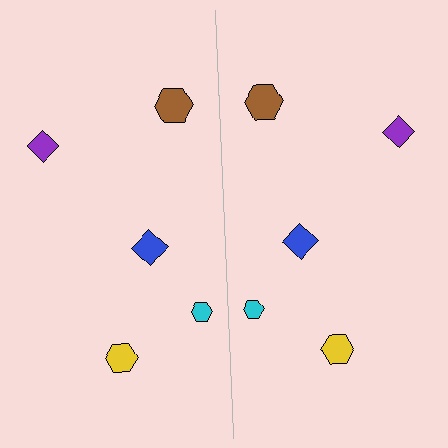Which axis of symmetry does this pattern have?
The pattern has a vertical axis of symmetry running through the center of the image.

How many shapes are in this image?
There are 10 shapes in this image.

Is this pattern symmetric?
Yes, this pattern has bilateral (reflection) symmetry.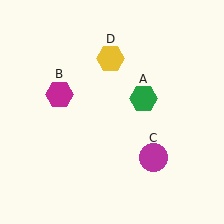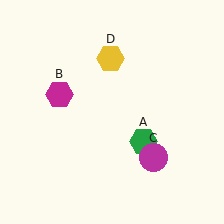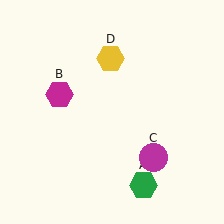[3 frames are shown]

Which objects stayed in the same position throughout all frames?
Magenta hexagon (object B) and magenta circle (object C) and yellow hexagon (object D) remained stationary.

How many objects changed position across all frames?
1 object changed position: green hexagon (object A).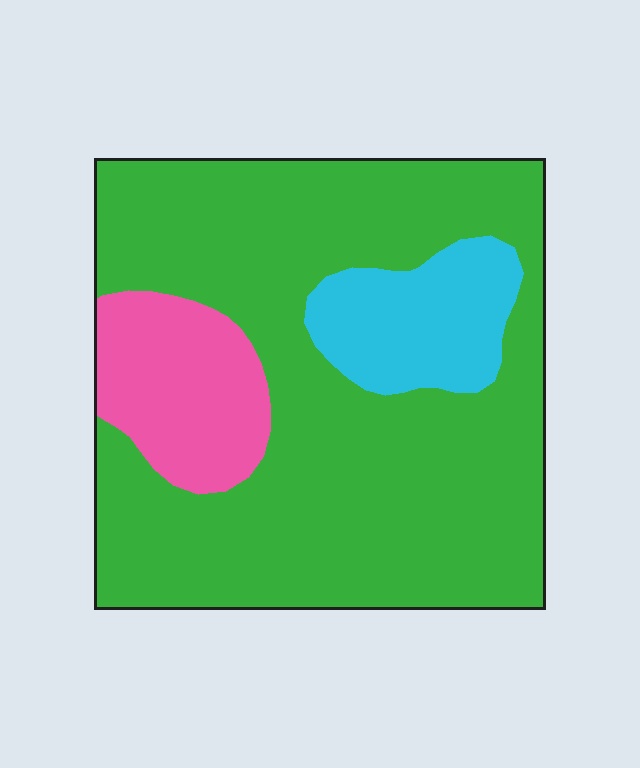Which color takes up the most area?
Green, at roughly 75%.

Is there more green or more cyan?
Green.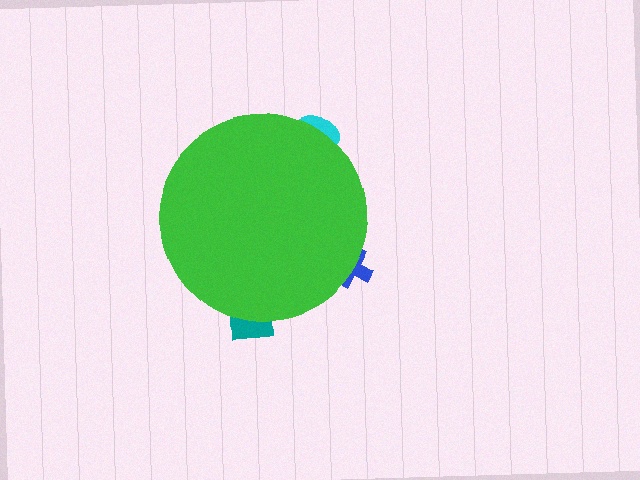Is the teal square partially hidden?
Yes, the teal square is partially hidden behind the green circle.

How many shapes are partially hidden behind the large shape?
3 shapes are partially hidden.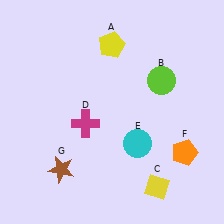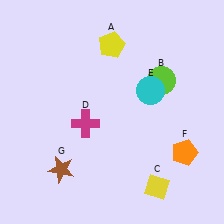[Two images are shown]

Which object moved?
The cyan circle (E) moved up.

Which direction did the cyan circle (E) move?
The cyan circle (E) moved up.